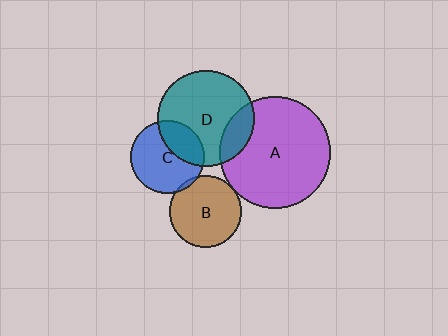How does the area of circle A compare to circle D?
Approximately 1.3 times.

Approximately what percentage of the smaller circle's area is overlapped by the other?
Approximately 15%.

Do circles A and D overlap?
Yes.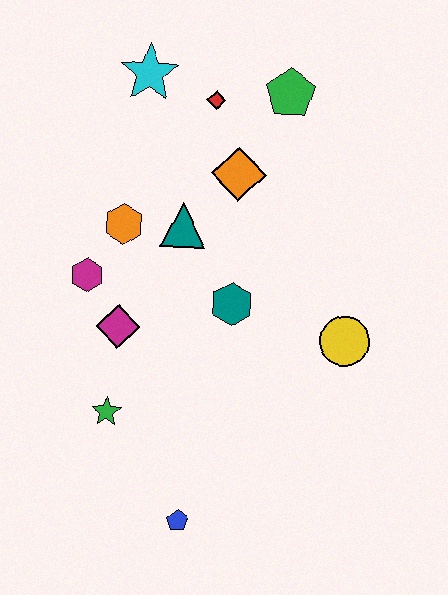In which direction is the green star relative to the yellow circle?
The green star is to the left of the yellow circle.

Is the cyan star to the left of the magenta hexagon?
No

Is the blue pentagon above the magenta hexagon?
No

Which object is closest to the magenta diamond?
The magenta hexagon is closest to the magenta diamond.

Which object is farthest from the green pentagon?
The blue pentagon is farthest from the green pentagon.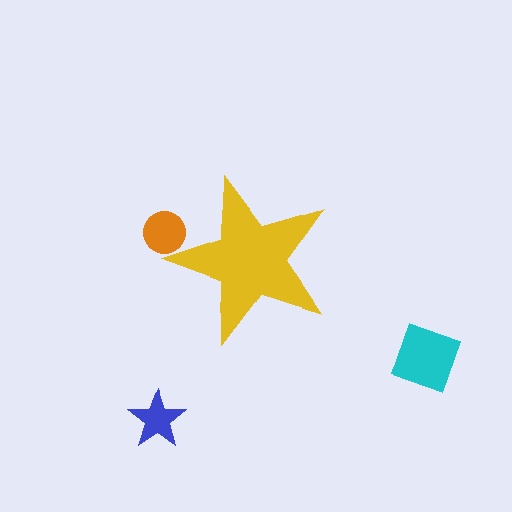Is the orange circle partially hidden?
Yes, the orange circle is partially hidden behind the yellow star.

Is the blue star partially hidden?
No, the blue star is fully visible.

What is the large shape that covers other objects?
A yellow star.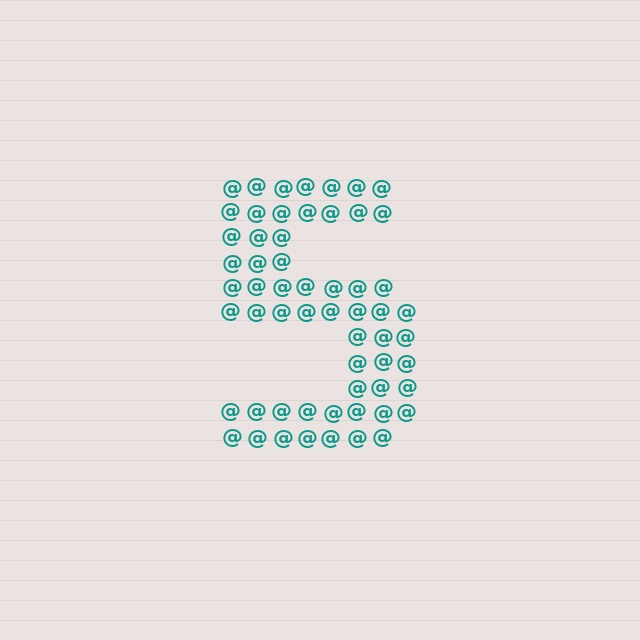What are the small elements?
The small elements are at signs.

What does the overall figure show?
The overall figure shows the digit 5.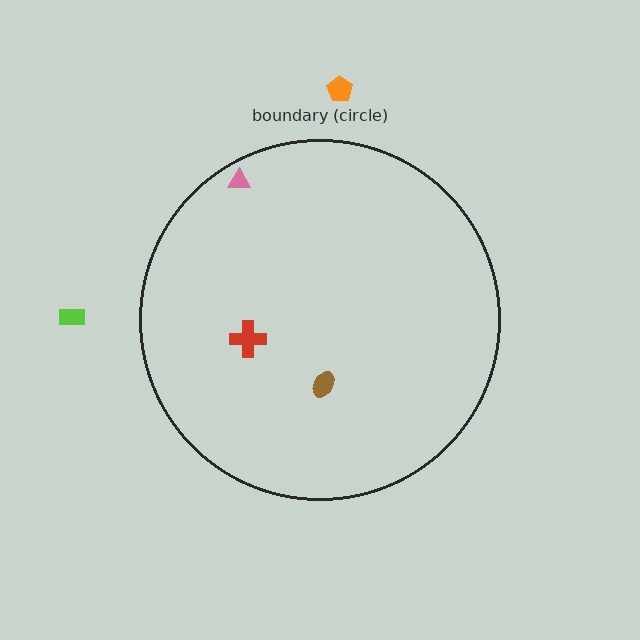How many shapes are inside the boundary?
3 inside, 2 outside.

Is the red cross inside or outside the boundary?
Inside.